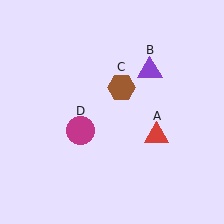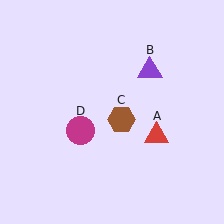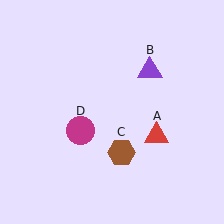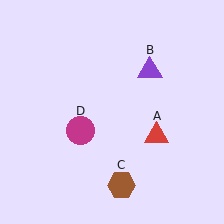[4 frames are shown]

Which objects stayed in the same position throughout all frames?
Red triangle (object A) and purple triangle (object B) and magenta circle (object D) remained stationary.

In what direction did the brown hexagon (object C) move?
The brown hexagon (object C) moved down.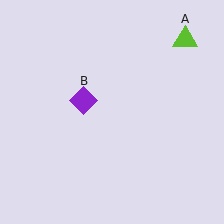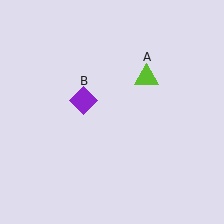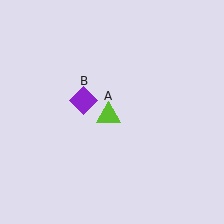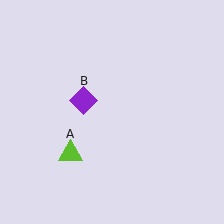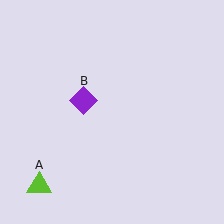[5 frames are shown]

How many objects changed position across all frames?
1 object changed position: lime triangle (object A).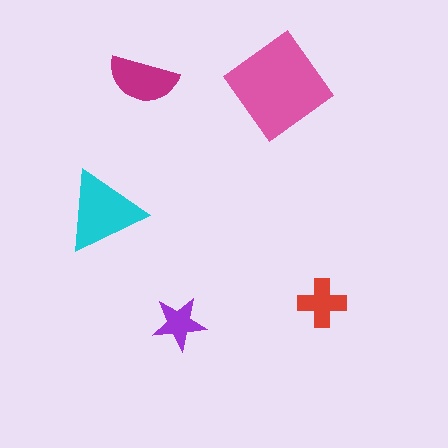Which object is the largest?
The pink diamond.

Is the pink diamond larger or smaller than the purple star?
Larger.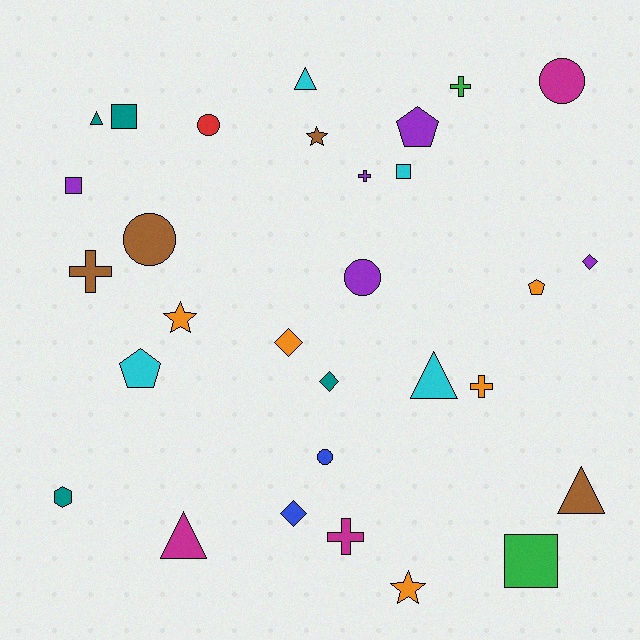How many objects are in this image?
There are 30 objects.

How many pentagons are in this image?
There are 3 pentagons.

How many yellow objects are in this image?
There are no yellow objects.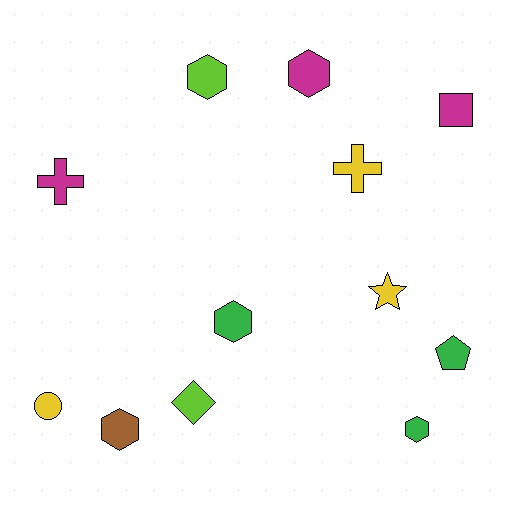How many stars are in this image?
There is 1 star.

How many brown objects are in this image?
There is 1 brown object.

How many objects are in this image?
There are 12 objects.